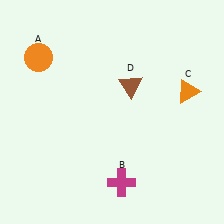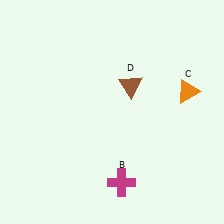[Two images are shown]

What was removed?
The orange circle (A) was removed in Image 2.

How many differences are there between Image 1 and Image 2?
There is 1 difference between the two images.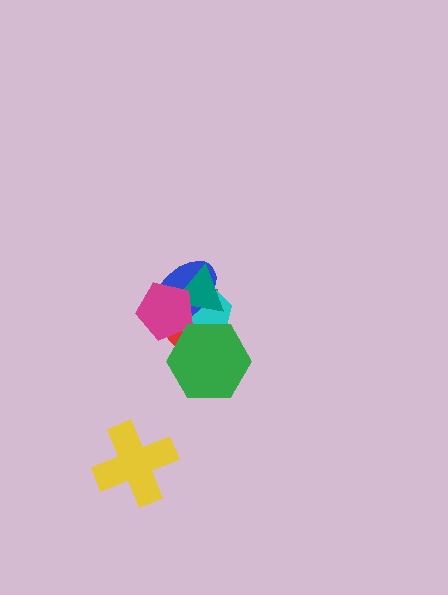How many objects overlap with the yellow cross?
0 objects overlap with the yellow cross.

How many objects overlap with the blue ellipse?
4 objects overlap with the blue ellipse.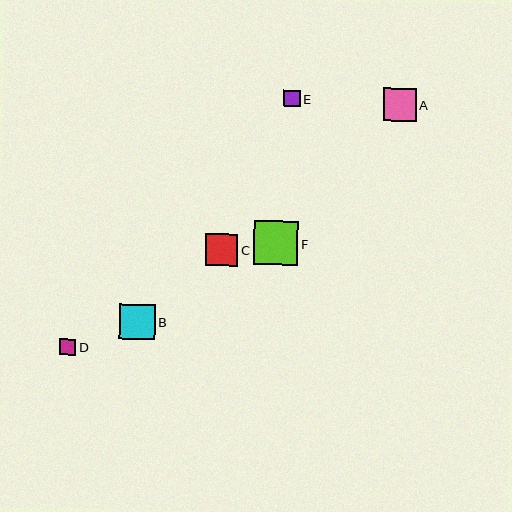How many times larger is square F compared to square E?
Square F is approximately 2.6 times the size of square E.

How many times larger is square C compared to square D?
Square C is approximately 2.0 times the size of square D.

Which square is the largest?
Square F is the largest with a size of approximately 44 pixels.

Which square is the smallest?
Square D is the smallest with a size of approximately 16 pixels.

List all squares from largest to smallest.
From largest to smallest: F, B, A, C, E, D.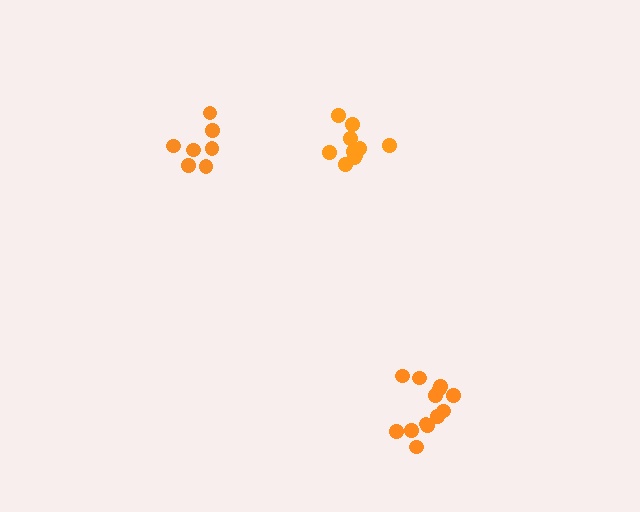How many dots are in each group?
Group 1: 10 dots, Group 2: 13 dots, Group 3: 7 dots (30 total).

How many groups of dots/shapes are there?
There are 3 groups.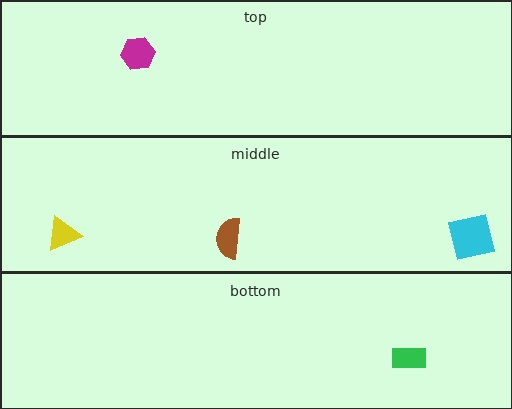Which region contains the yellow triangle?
The middle region.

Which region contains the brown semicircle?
The middle region.